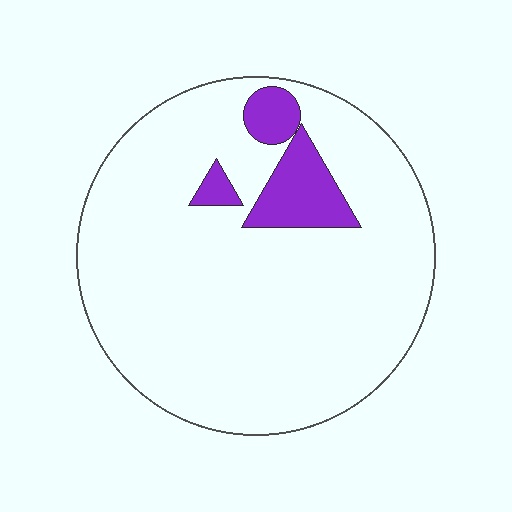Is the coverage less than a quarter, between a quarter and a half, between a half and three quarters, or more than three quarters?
Less than a quarter.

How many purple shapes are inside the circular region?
3.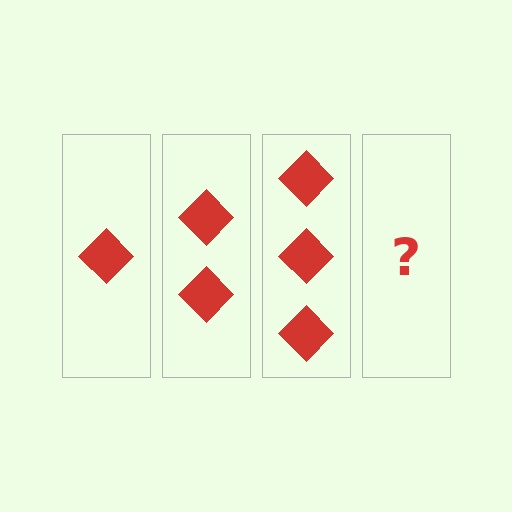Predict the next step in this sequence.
The next step is 4 diamonds.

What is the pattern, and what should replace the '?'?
The pattern is that each step adds one more diamond. The '?' should be 4 diamonds.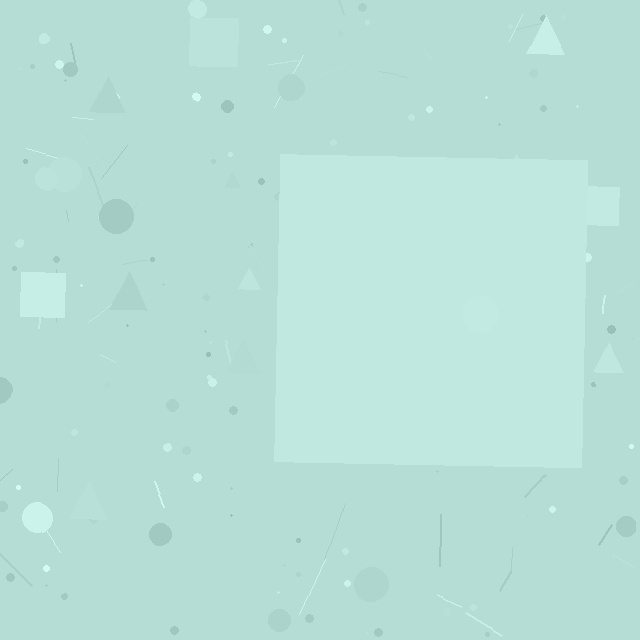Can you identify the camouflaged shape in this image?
The camouflaged shape is a square.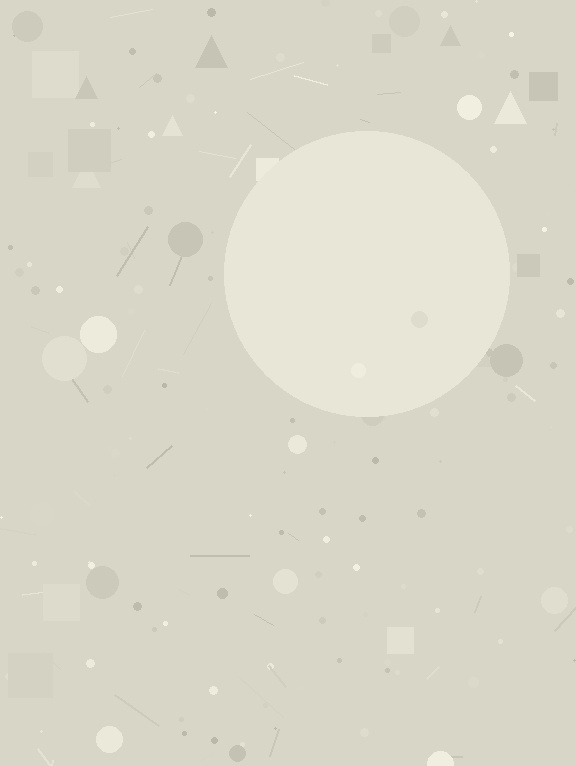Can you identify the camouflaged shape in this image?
The camouflaged shape is a circle.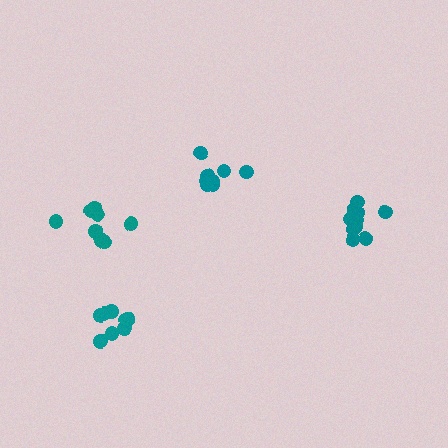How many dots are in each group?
Group 1: 8 dots, Group 2: 8 dots, Group 3: 8 dots, Group 4: 11 dots (35 total).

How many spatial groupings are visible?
There are 4 spatial groupings.